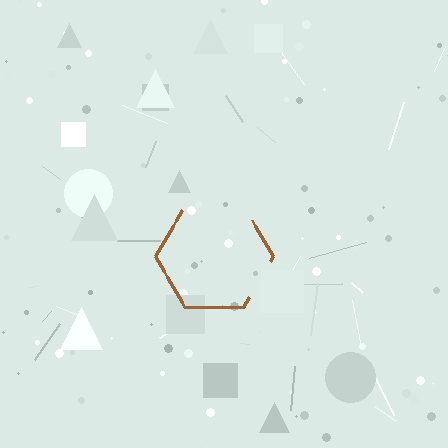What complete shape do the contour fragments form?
The contour fragments form a hexagon.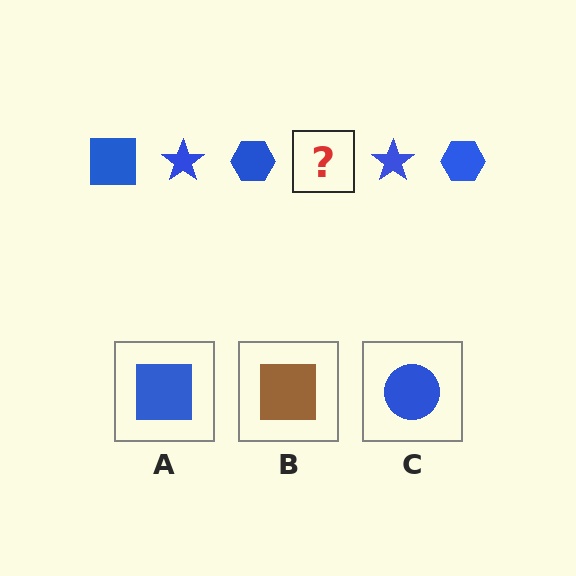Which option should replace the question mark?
Option A.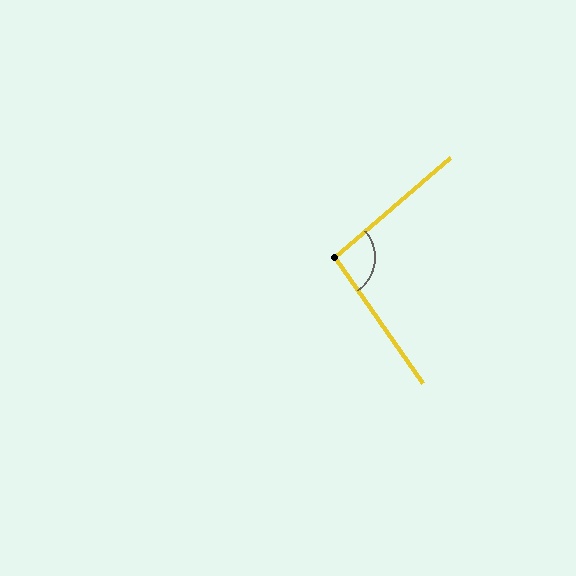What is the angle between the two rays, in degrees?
Approximately 96 degrees.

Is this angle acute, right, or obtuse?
It is obtuse.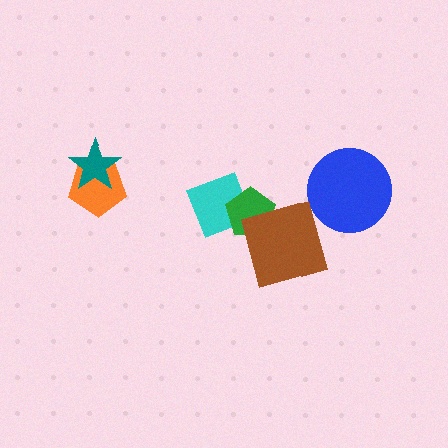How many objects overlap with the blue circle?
0 objects overlap with the blue circle.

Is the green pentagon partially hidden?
Yes, it is partially covered by another shape.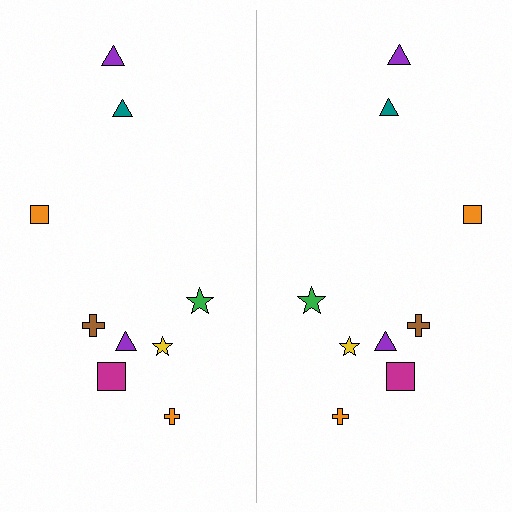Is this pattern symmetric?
Yes, this pattern has bilateral (reflection) symmetry.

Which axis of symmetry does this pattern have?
The pattern has a vertical axis of symmetry running through the center of the image.